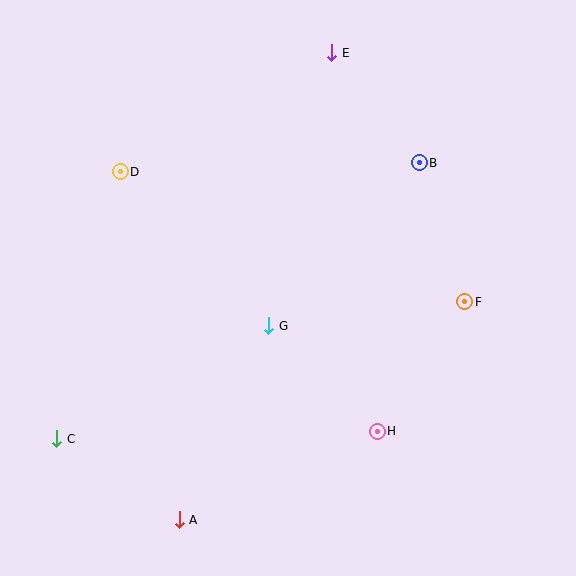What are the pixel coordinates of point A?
Point A is at (179, 520).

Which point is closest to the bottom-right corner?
Point H is closest to the bottom-right corner.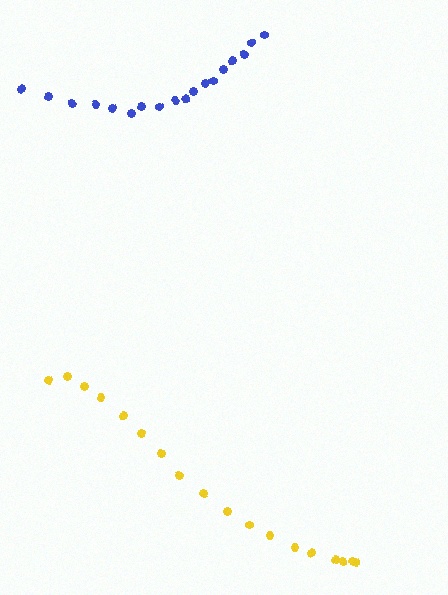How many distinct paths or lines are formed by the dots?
There are 2 distinct paths.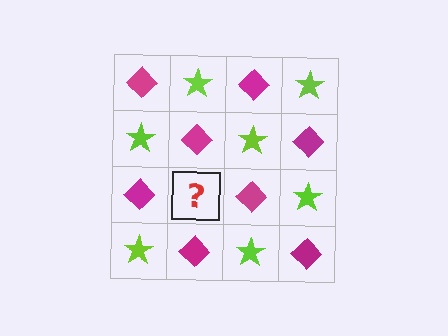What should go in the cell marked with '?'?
The missing cell should contain a lime star.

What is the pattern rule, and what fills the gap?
The rule is that it alternates magenta diamond and lime star in a checkerboard pattern. The gap should be filled with a lime star.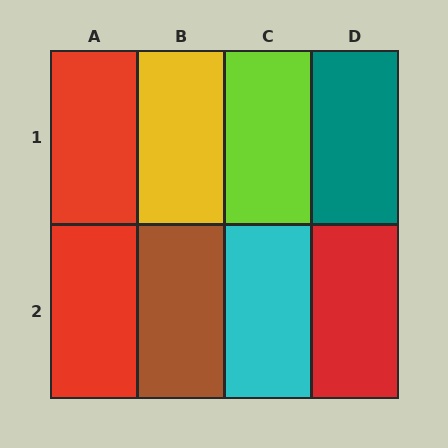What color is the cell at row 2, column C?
Cyan.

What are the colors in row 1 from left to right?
Red, yellow, lime, teal.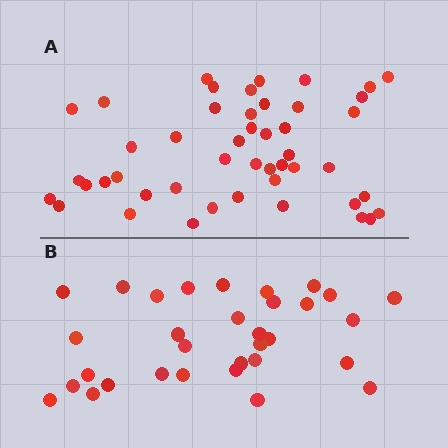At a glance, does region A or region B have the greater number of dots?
Region A (the top region) has more dots.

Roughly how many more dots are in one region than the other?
Region A has approximately 15 more dots than region B.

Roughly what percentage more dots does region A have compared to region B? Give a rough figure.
About 45% more.